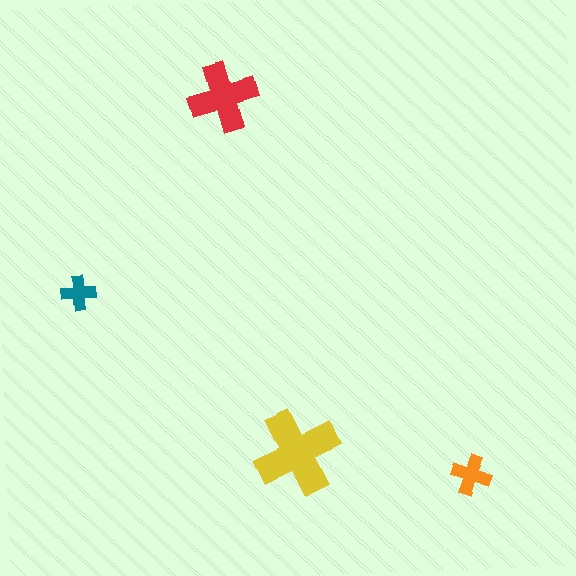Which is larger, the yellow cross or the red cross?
The yellow one.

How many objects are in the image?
There are 4 objects in the image.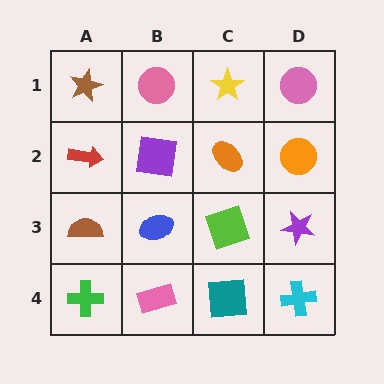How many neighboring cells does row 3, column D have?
3.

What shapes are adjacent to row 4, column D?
A purple star (row 3, column D), a teal square (row 4, column C).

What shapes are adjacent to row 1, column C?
An orange ellipse (row 2, column C), a pink circle (row 1, column B), a pink circle (row 1, column D).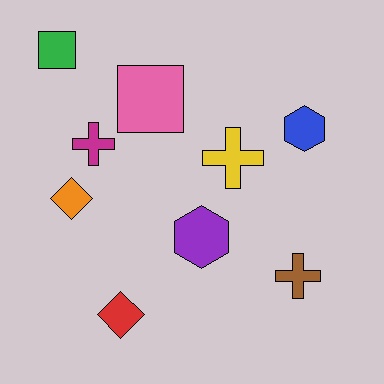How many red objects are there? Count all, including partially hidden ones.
There is 1 red object.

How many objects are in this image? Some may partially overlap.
There are 9 objects.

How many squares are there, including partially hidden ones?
There are 2 squares.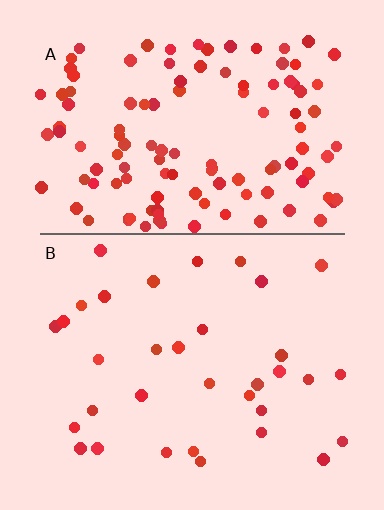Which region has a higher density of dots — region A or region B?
A (the top).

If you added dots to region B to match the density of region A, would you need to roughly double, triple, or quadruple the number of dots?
Approximately quadruple.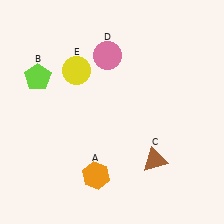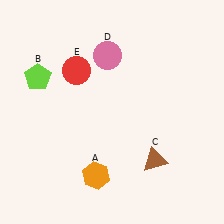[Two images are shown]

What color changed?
The circle (E) changed from yellow in Image 1 to red in Image 2.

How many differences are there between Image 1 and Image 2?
There is 1 difference between the two images.